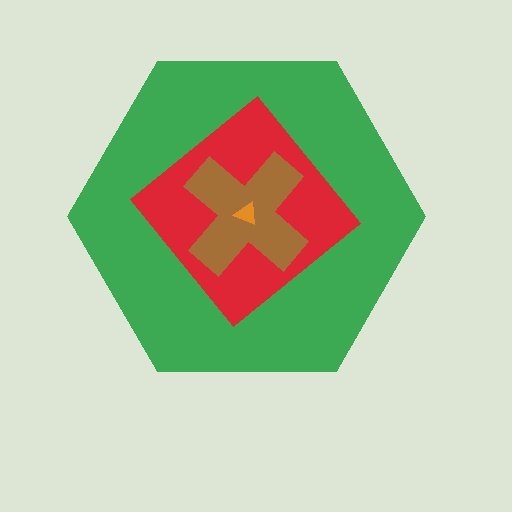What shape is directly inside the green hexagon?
The red diamond.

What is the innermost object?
The orange triangle.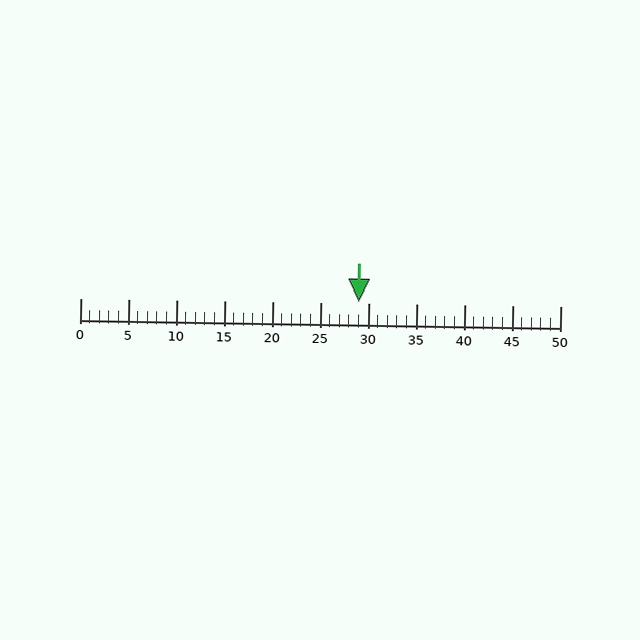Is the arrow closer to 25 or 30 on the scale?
The arrow is closer to 30.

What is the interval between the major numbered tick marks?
The major tick marks are spaced 5 units apart.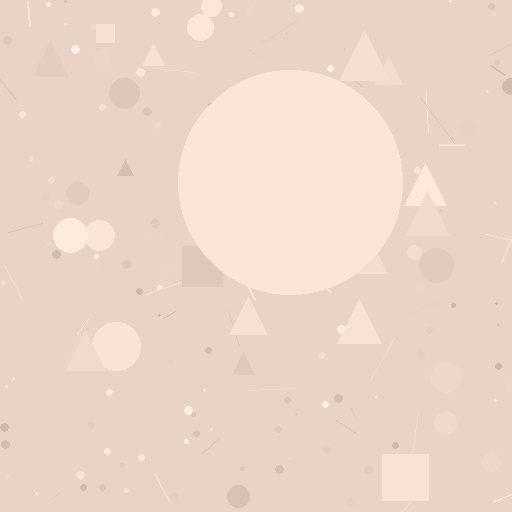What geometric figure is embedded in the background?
A circle is embedded in the background.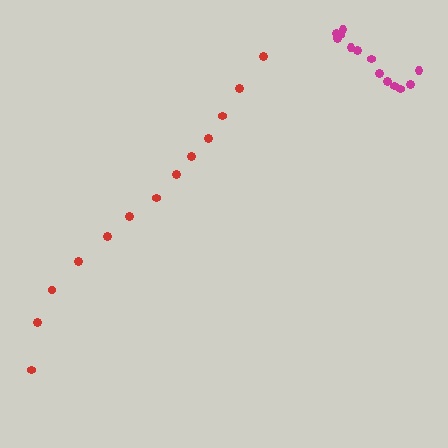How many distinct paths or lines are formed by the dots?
There are 2 distinct paths.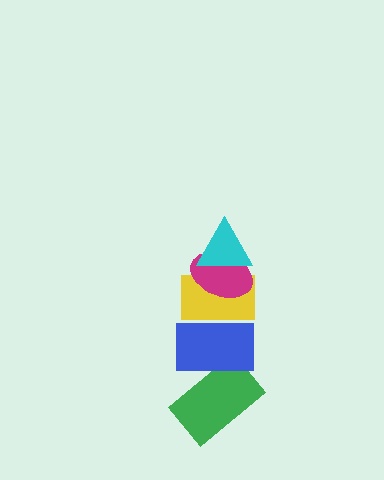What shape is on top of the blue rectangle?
The yellow rectangle is on top of the blue rectangle.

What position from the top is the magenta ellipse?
The magenta ellipse is 2nd from the top.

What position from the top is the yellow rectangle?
The yellow rectangle is 3rd from the top.